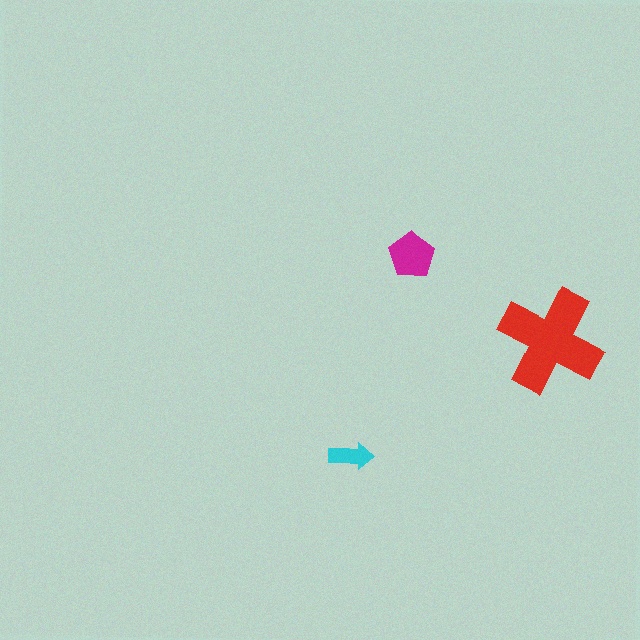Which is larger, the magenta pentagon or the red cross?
The red cross.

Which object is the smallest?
The cyan arrow.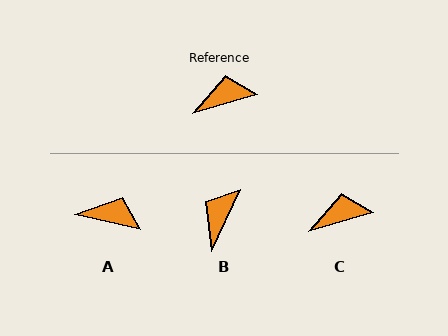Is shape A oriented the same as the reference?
No, it is off by about 29 degrees.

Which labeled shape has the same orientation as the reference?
C.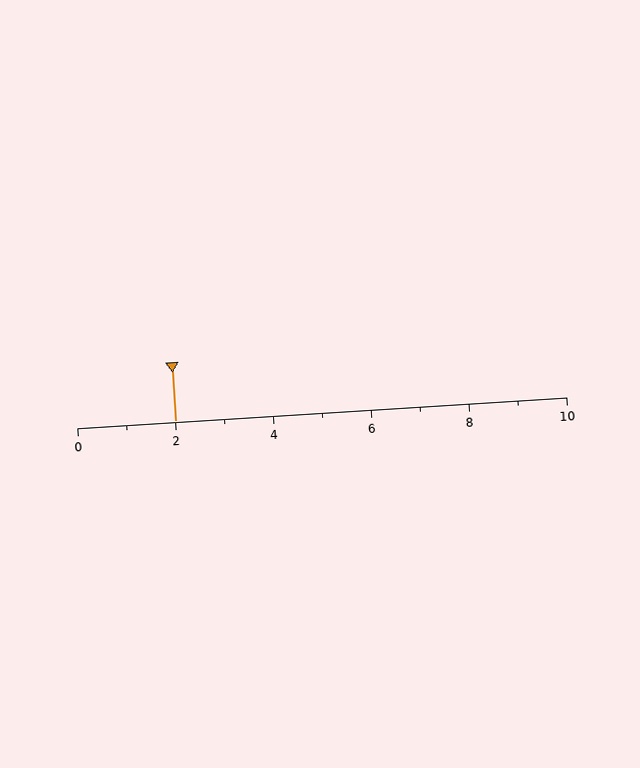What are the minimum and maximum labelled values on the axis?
The axis runs from 0 to 10.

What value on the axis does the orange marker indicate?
The marker indicates approximately 2.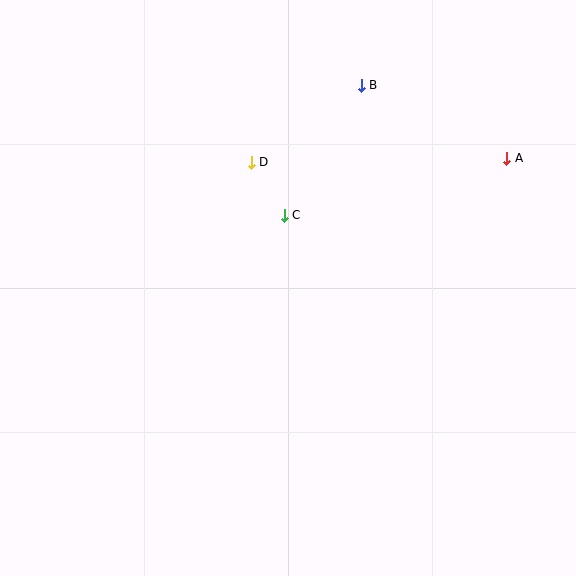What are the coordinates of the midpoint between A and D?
The midpoint between A and D is at (379, 160).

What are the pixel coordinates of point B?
Point B is at (361, 85).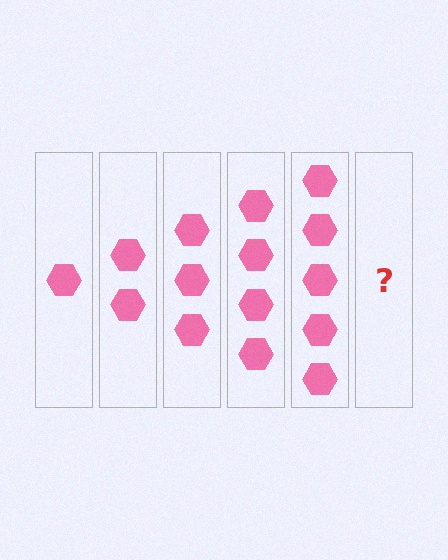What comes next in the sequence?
The next element should be 6 hexagons.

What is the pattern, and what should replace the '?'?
The pattern is that each step adds one more hexagon. The '?' should be 6 hexagons.